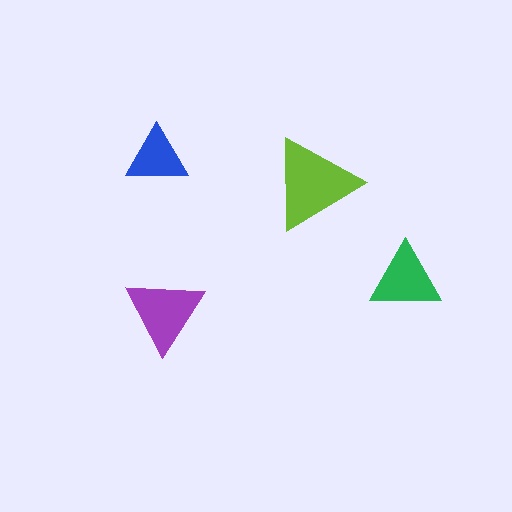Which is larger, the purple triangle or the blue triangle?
The purple one.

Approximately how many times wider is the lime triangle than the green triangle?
About 1.5 times wider.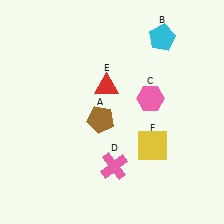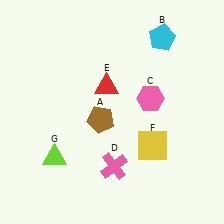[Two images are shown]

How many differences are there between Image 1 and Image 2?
There is 1 difference between the two images.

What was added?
A lime triangle (G) was added in Image 2.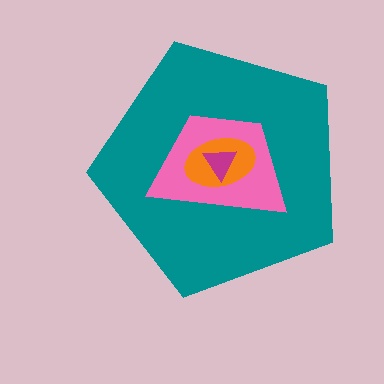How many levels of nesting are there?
4.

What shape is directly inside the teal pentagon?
The pink trapezoid.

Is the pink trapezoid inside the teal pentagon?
Yes.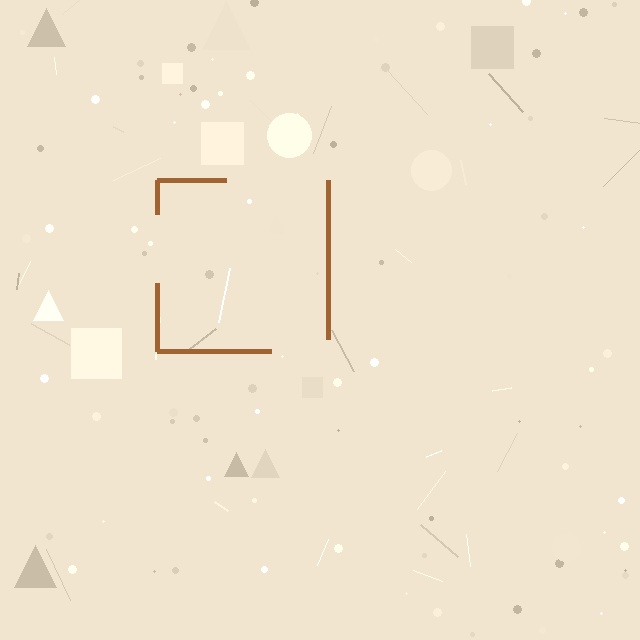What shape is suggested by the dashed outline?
The dashed outline suggests a square.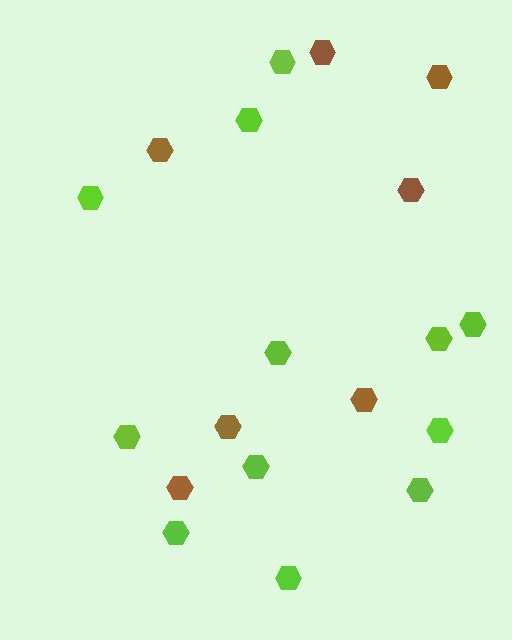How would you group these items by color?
There are 2 groups: one group of lime hexagons (12) and one group of brown hexagons (7).